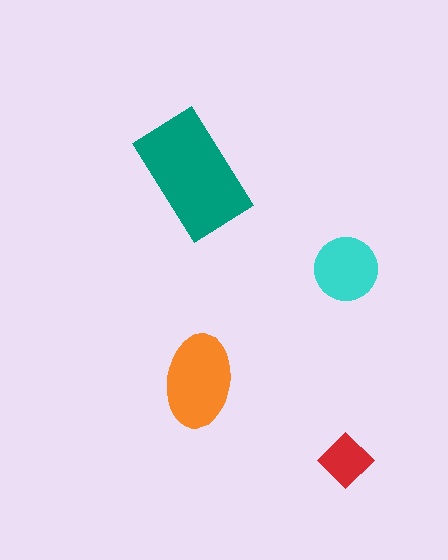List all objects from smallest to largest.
The red diamond, the cyan circle, the orange ellipse, the teal rectangle.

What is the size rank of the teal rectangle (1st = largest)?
1st.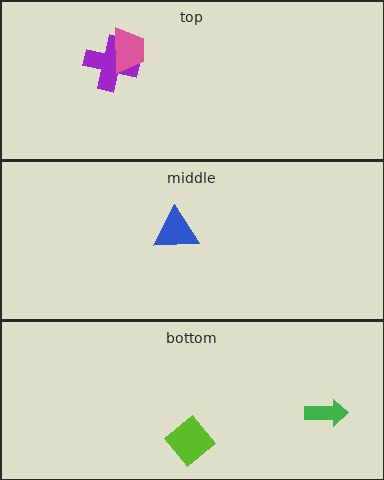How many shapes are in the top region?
2.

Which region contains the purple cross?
The top region.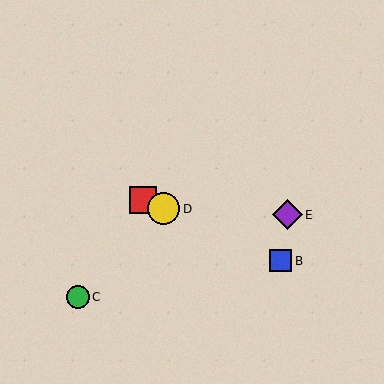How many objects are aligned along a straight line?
3 objects (A, B, D) are aligned along a straight line.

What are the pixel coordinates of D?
Object D is at (163, 209).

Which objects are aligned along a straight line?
Objects A, B, D are aligned along a straight line.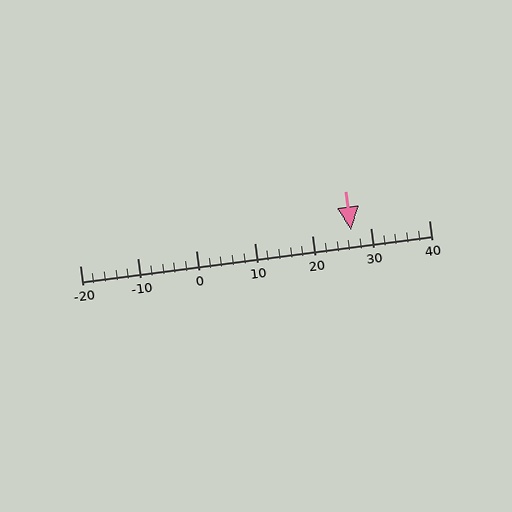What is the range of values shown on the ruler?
The ruler shows values from -20 to 40.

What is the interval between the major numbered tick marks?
The major tick marks are spaced 10 units apart.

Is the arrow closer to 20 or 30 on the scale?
The arrow is closer to 30.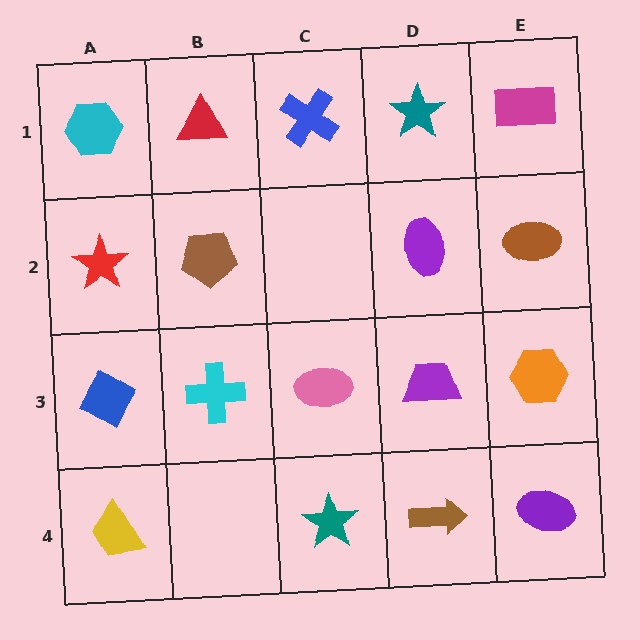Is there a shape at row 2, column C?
No, that cell is empty.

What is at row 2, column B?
A brown pentagon.